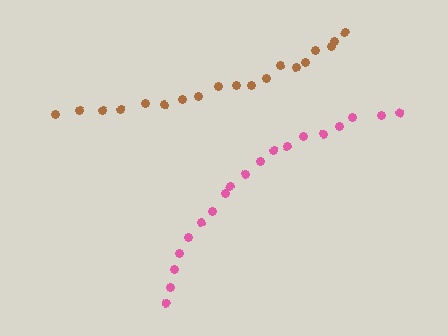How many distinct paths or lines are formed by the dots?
There are 2 distinct paths.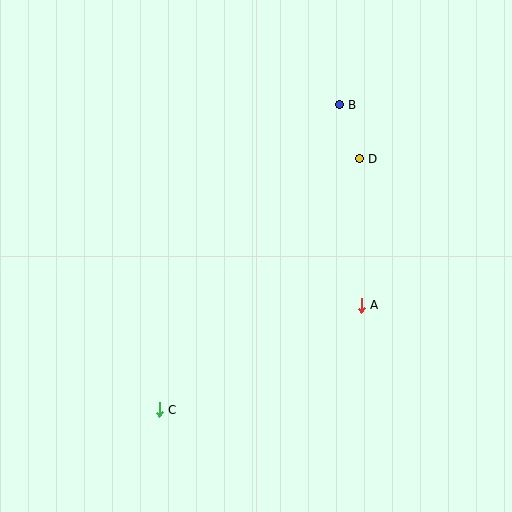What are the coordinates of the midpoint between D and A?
The midpoint between D and A is at (360, 232).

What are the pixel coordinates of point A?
Point A is at (361, 305).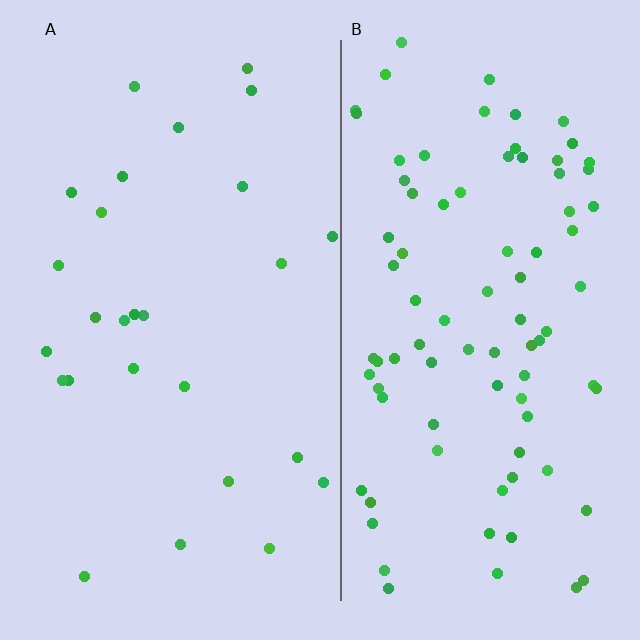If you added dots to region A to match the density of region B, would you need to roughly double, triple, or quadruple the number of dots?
Approximately triple.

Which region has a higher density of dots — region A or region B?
B (the right).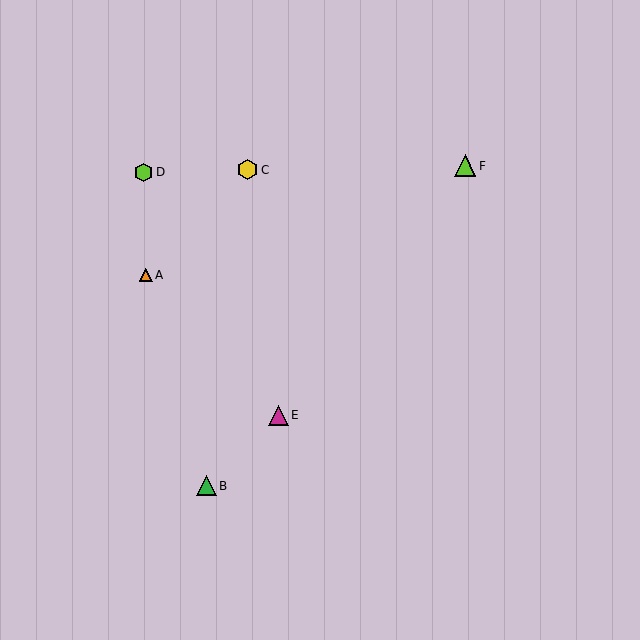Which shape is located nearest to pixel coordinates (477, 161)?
The lime triangle (labeled F) at (465, 166) is nearest to that location.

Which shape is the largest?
The lime triangle (labeled F) is the largest.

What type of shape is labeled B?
Shape B is a green triangle.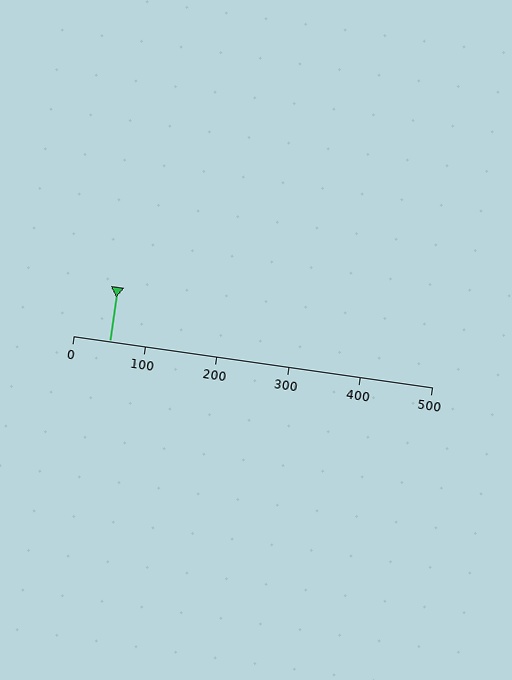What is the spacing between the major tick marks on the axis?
The major ticks are spaced 100 apart.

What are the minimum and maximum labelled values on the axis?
The axis runs from 0 to 500.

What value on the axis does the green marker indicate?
The marker indicates approximately 50.